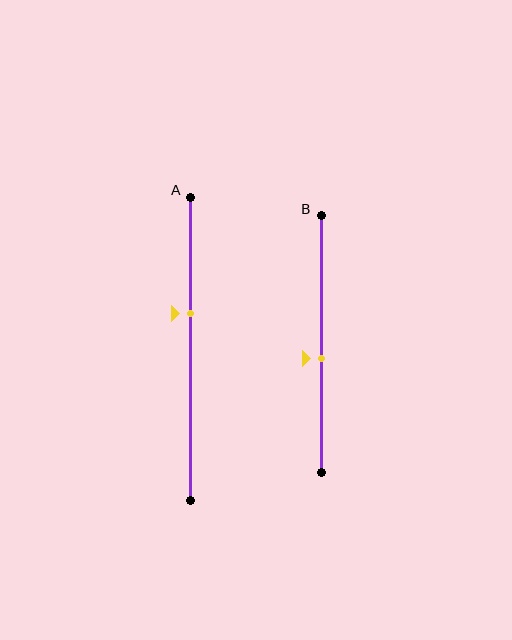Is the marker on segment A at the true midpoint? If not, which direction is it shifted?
No, the marker on segment A is shifted upward by about 12% of the segment length.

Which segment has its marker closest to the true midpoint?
Segment B has its marker closest to the true midpoint.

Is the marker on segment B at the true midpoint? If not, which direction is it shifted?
No, the marker on segment B is shifted downward by about 6% of the segment length.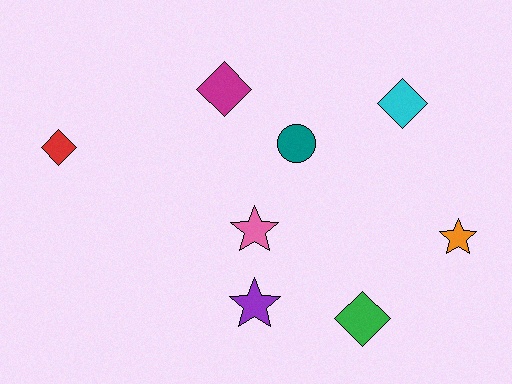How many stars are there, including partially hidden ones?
There are 3 stars.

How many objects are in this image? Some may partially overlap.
There are 8 objects.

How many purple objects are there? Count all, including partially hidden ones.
There is 1 purple object.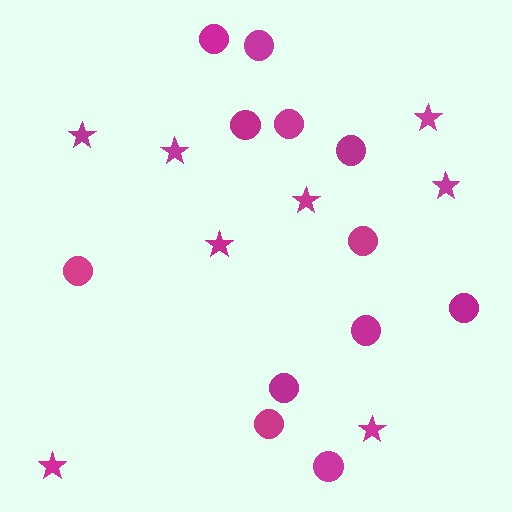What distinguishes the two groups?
There are 2 groups: one group of circles (12) and one group of stars (8).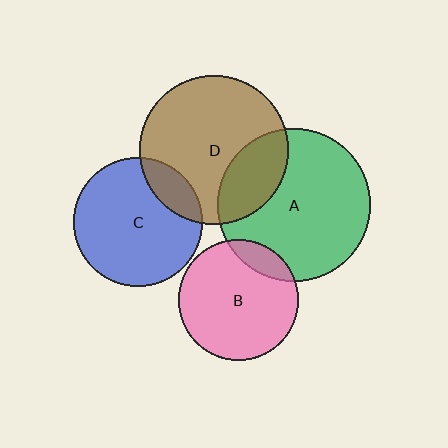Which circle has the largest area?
Circle A (green).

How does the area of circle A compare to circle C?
Approximately 1.4 times.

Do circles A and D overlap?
Yes.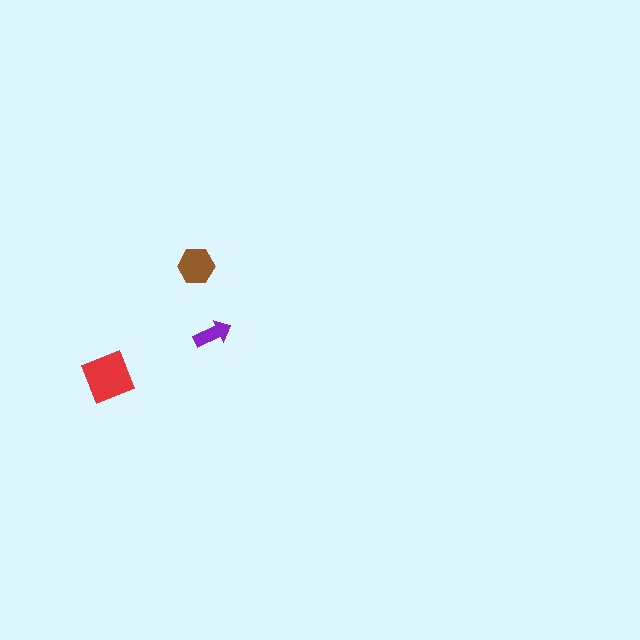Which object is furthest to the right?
The purple arrow is rightmost.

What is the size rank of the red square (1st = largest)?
1st.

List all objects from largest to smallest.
The red square, the brown hexagon, the purple arrow.